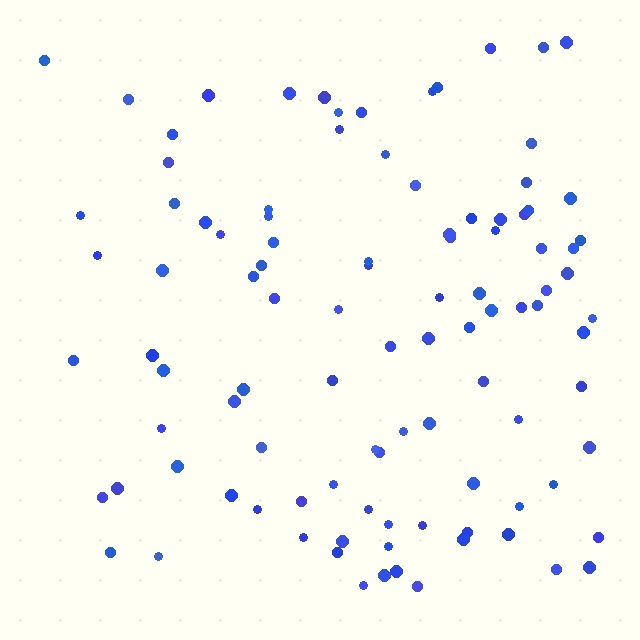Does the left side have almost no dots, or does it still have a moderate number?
Still a moderate number, just noticeably fewer than the right.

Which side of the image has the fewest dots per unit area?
The left.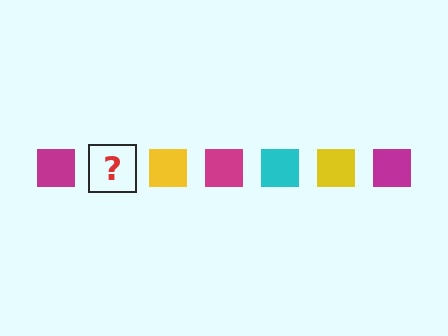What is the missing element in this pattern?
The missing element is a cyan square.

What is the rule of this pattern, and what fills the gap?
The rule is that the pattern cycles through magenta, cyan, yellow squares. The gap should be filled with a cyan square.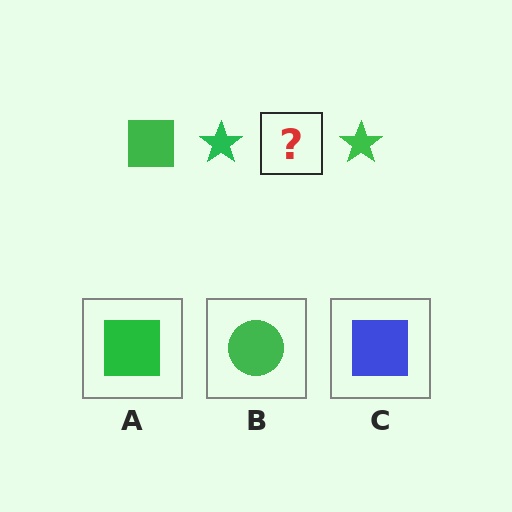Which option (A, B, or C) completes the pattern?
A.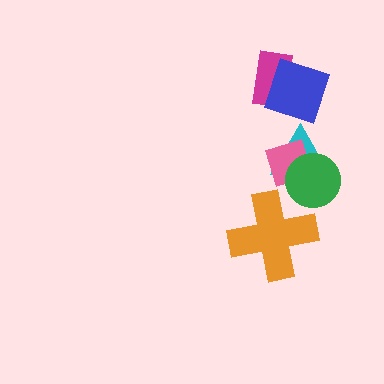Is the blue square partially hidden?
No, no other shape covers it.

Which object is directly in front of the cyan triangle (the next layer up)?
The pink diamond is directly in front of the cyan triangle.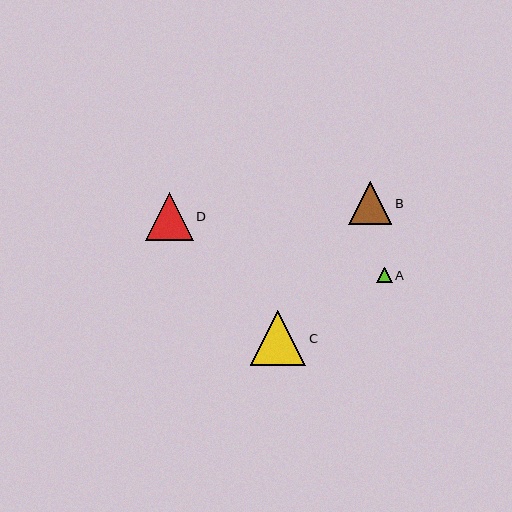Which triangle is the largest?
Triangle C is the largest with a size of approximately 55 pixels.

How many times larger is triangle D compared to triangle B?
Triangle D is approximately 1.1 times the size of triangle B.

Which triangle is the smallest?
Triangle A is the smallest with a size of approximately 15 pixels.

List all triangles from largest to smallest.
From largest to smallest: C, D, B, A.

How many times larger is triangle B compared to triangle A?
Triangle B is approximately 2.9 times the size of triangle A.